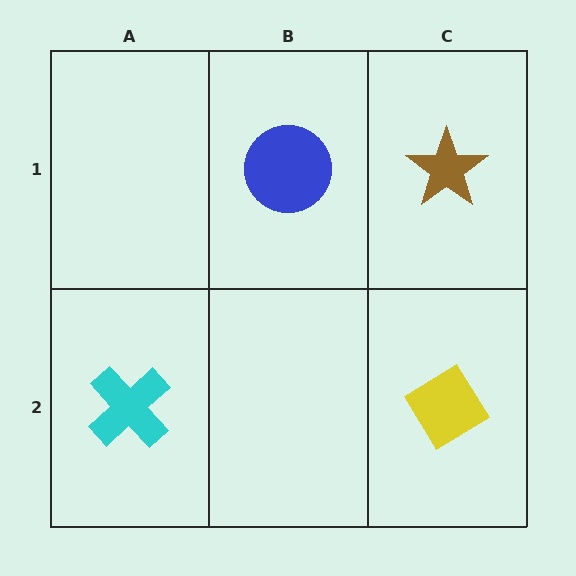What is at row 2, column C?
A yellow diamond.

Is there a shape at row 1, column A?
No, that cell is empty.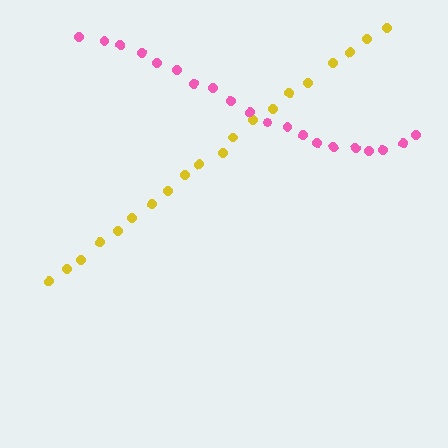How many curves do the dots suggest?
There are 2 distinct paths.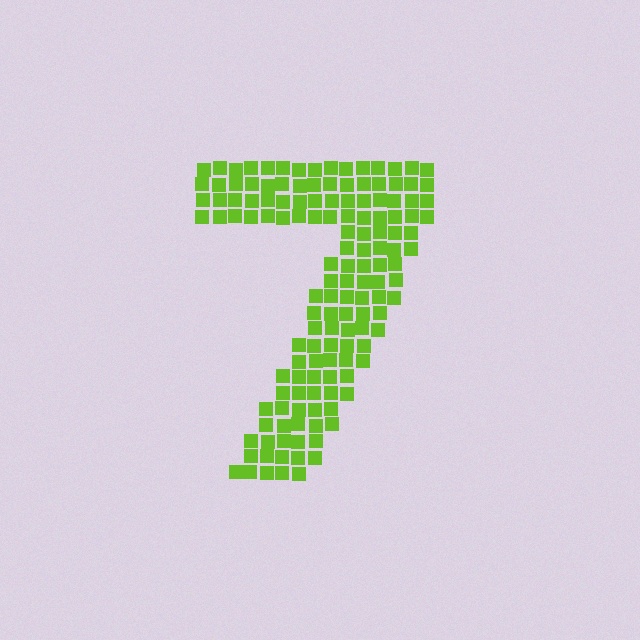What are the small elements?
The small elements are squares.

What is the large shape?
The large shape is the digit 7.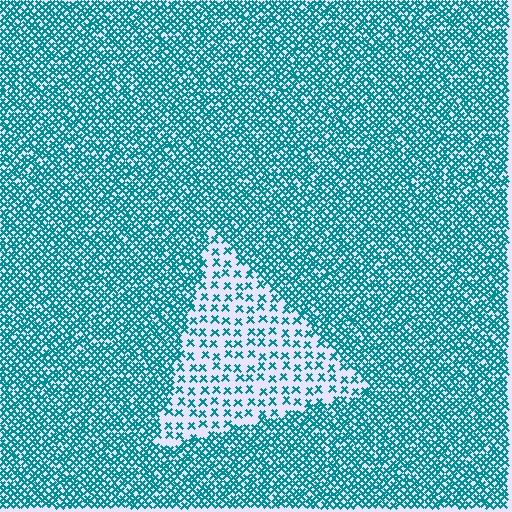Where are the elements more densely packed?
The elements are more densely packed outside the triangle boundary.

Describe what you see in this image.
The image contains small teal elements arranged at two different densities. A triangle-shaped region is visible where the elements are less densely packed than the surrounding area.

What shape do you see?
I see a triangle.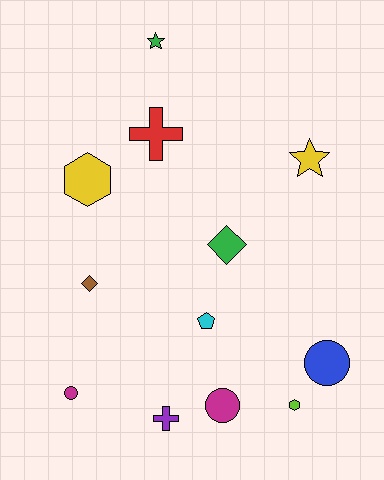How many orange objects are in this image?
There are no orange objects.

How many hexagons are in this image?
There are 2 hexagons.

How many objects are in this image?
There are 12 objects.